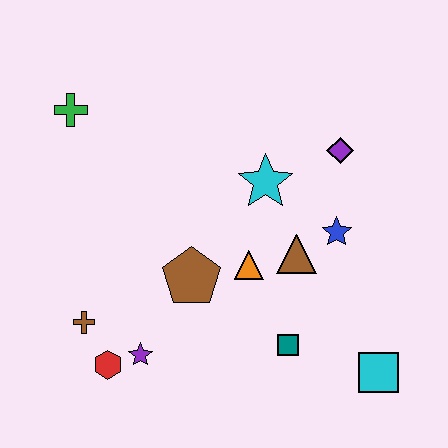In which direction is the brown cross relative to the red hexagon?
The brown cross is above the red hexagon.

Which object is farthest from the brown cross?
The purple diamond is farthest from the brown cross.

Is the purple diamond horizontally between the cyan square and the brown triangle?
Yes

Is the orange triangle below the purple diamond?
Yes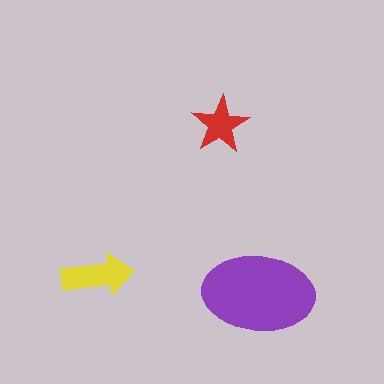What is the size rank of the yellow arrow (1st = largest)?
2nd.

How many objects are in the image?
There are 3 objects in the image.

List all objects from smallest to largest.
The red star, the yellow arrow, the purple ellipse.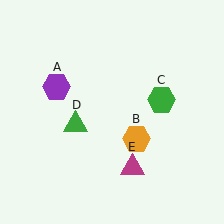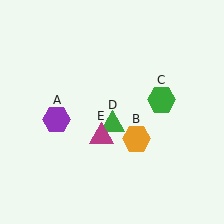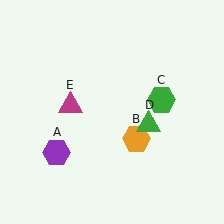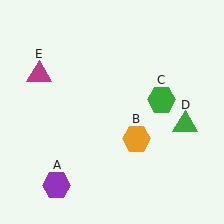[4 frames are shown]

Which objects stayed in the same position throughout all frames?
Orange hexagon (object B) and green hexagon (object C) remained stationary.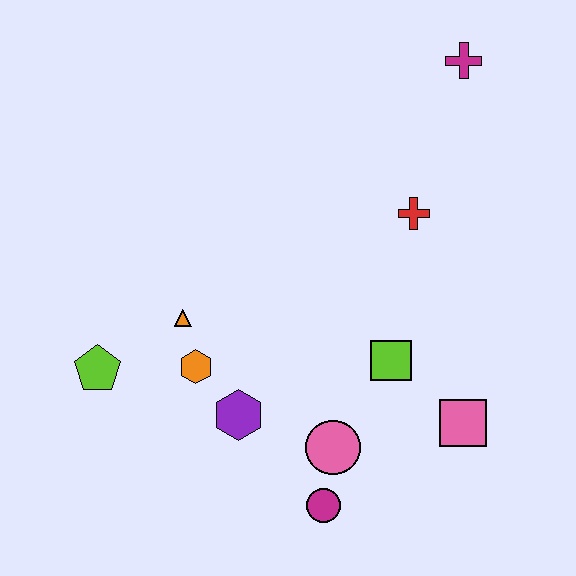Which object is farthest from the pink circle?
The magenta cross is farthest from the pink circle.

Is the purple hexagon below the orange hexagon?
Yes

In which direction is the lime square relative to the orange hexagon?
The lime square is to the right of the orange hexagon.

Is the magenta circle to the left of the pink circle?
Yes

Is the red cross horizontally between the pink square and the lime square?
Yes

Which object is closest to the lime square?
The pink square is closest to the lime square.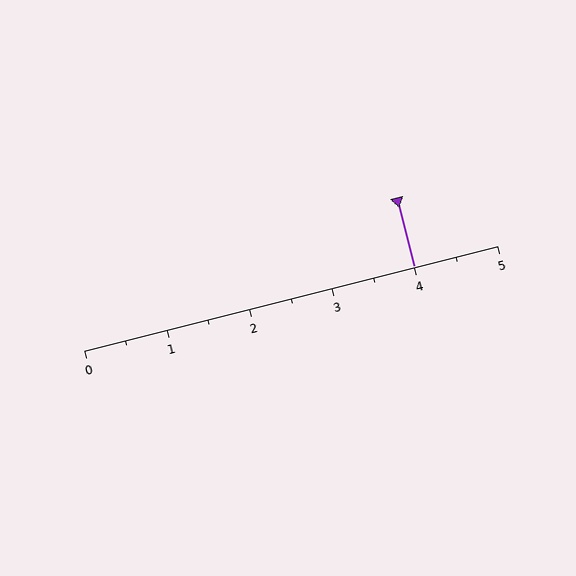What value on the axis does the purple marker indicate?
The marker indicates approximately 4.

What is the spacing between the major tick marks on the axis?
The major ticks are spaced 1 apart.